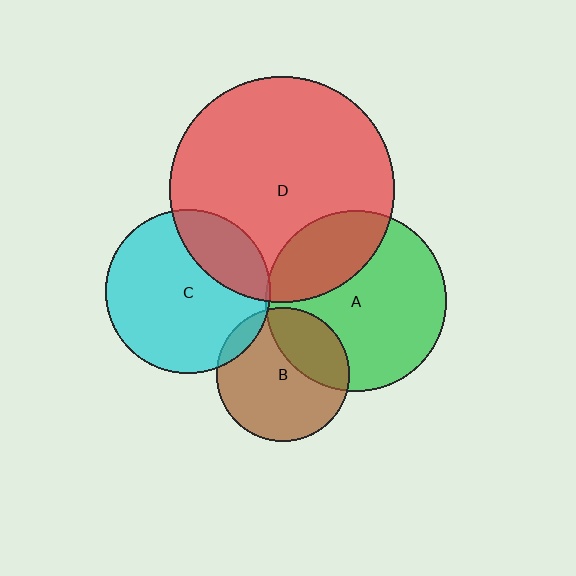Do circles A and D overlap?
Yes.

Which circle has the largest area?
Circle D (red).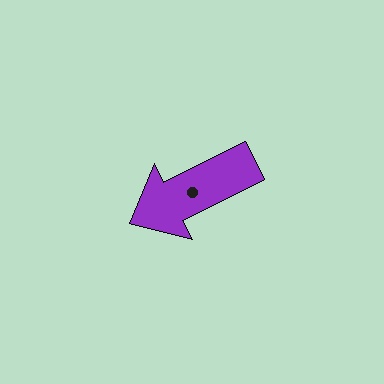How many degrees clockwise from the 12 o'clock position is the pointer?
Approximately 243 degrees.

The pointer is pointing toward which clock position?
Roughly 8 o'clock.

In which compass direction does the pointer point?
Southwest.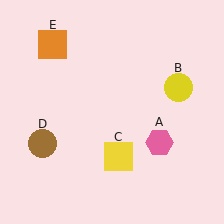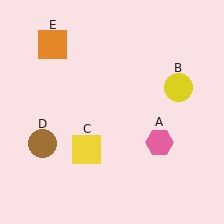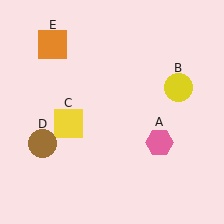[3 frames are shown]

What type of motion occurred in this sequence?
The yellow square (object C) rotated clockwise around the center of the scene.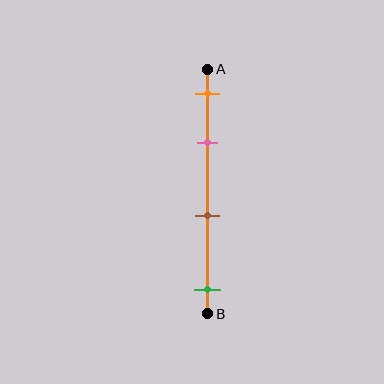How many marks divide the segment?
There are 4 marks dividing the segment.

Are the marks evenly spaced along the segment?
No, the marks are not evenly spaced.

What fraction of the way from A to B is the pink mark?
The pink mark is approximately 30% (0.3) of the way from A to B.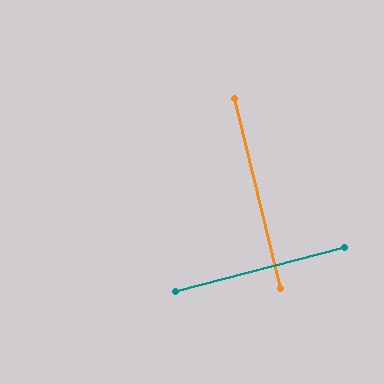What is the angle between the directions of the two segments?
Approximately 89 degrees.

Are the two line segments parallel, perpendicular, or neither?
Perpendicular — they meet at approximately 89°.